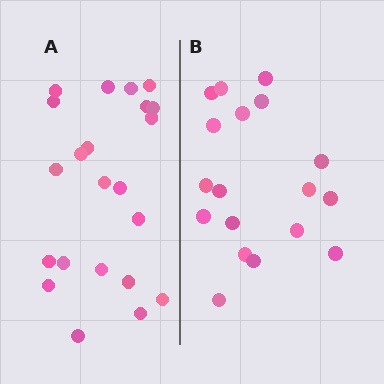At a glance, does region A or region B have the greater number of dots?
Region A (the left region) has more dots.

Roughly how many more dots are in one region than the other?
Region A has about 4 more dots than region B.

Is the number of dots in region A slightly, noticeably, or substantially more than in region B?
Region A has only slightly more — the two regions are fairly close. The ratio is roughly 1.2 to 1.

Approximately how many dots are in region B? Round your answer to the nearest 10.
About 20 dots. (The exact count is 18, which rounds to 20.)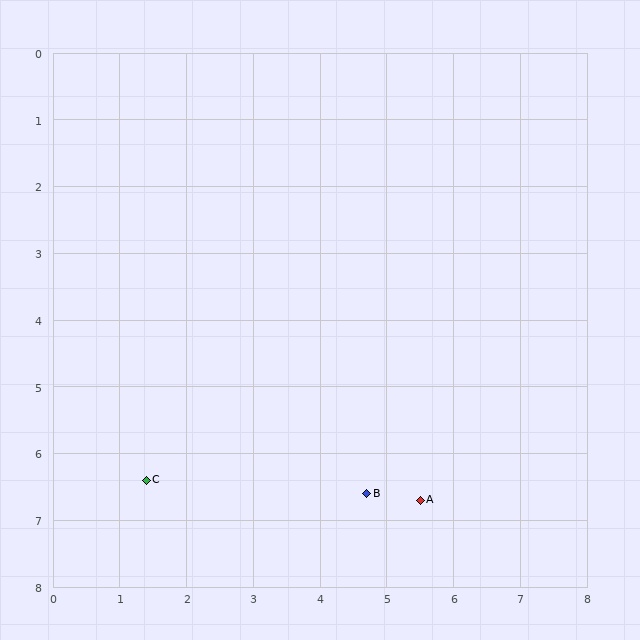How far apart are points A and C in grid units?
Points A and C are about 4.1 grid units apart.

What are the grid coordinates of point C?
Point C is at approximately (1.4, 6.4).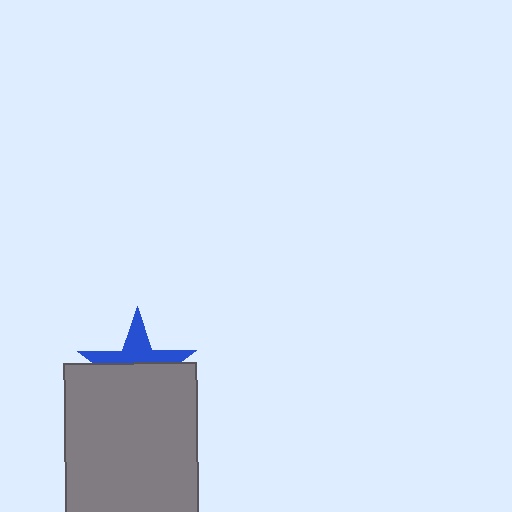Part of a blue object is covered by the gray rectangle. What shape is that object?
It is a star.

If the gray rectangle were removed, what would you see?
You would see the complete blue star.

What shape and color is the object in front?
The object in front is a gray rectangle.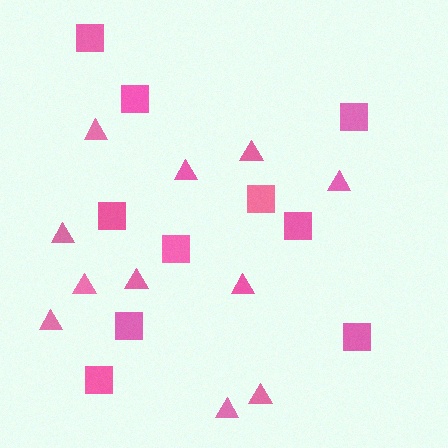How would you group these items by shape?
There are 2 groups: one group of squares (10) and one group of triangles (11).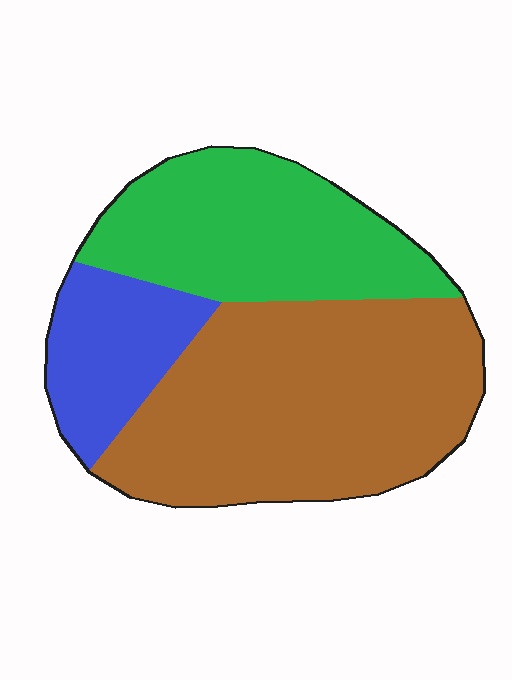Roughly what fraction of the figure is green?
Green takes up about one third (1/3) of the figure.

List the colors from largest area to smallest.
From largest to smallest: brown, green, blue.